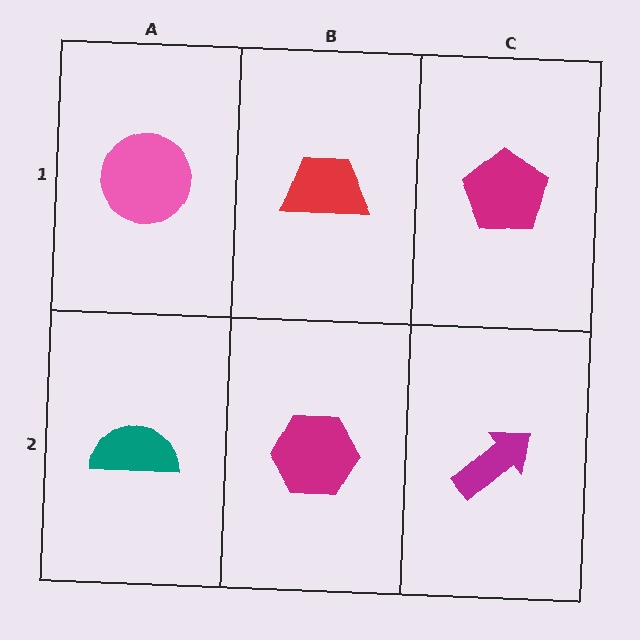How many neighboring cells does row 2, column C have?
2.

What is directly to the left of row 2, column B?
A teal semicircle.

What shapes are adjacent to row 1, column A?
A teal semicircle (row 2, column A), a red trapezoid (row 1, column B).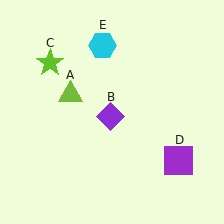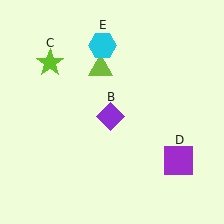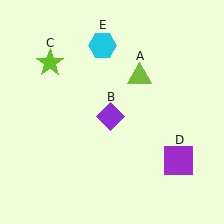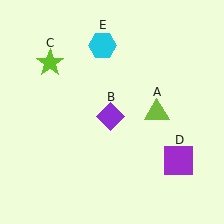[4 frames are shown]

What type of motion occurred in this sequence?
The lime triangle (object A) rotated clockwise around the center of the scene.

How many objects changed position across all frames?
1 object changed position: lime triangle (object A).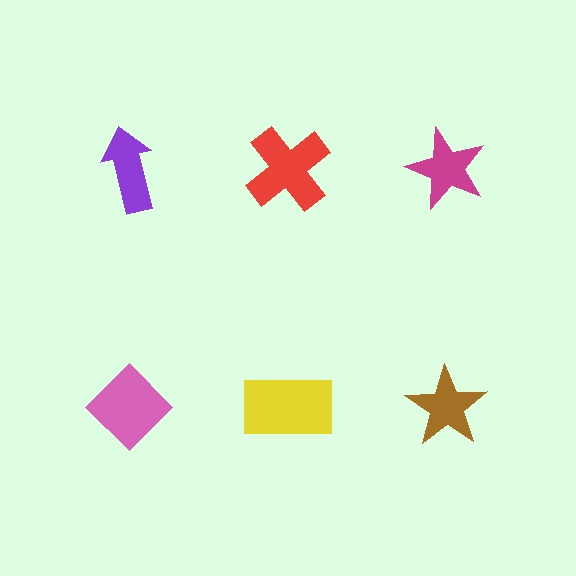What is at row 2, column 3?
A brown star.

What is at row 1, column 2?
A red cross.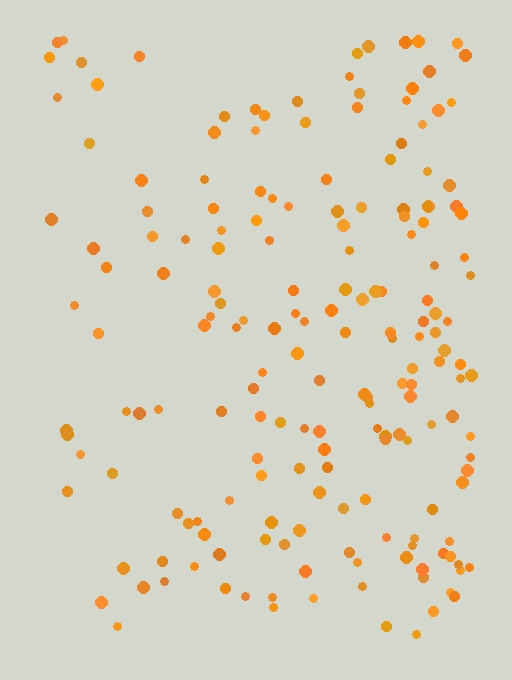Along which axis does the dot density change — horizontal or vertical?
Horizontal.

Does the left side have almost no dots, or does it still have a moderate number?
Still a moderate number, just noticeably fewer than the right.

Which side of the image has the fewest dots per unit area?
The left.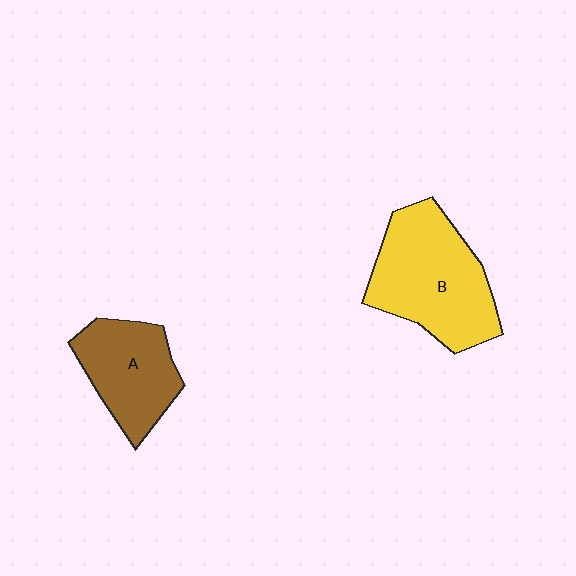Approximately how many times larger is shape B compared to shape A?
Approximately 1.5 times.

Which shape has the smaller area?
Shape A (brown).